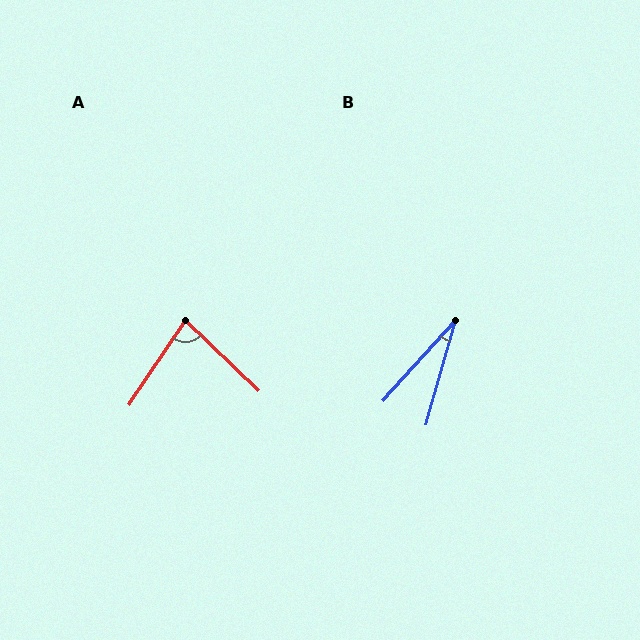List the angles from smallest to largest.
B (26°), A (80°).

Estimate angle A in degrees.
Approximately 80 degrees.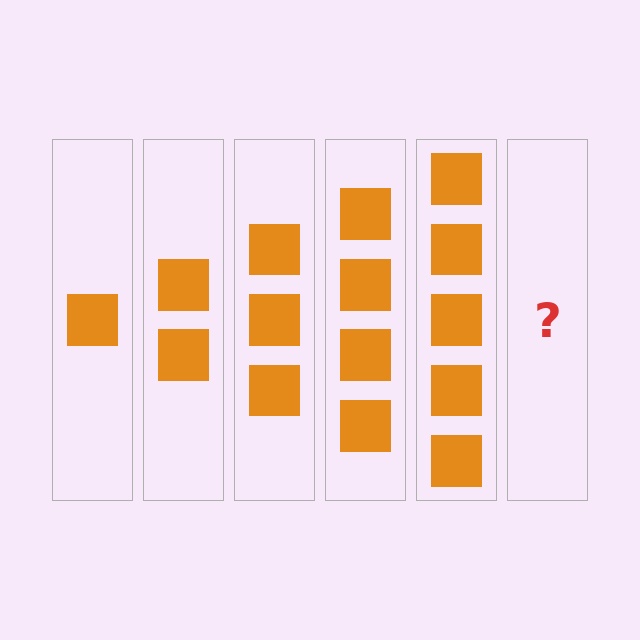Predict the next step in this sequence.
The next step is 6 squares.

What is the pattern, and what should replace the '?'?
The pattern is that each step adds one more square. The '?' should be 6 squares.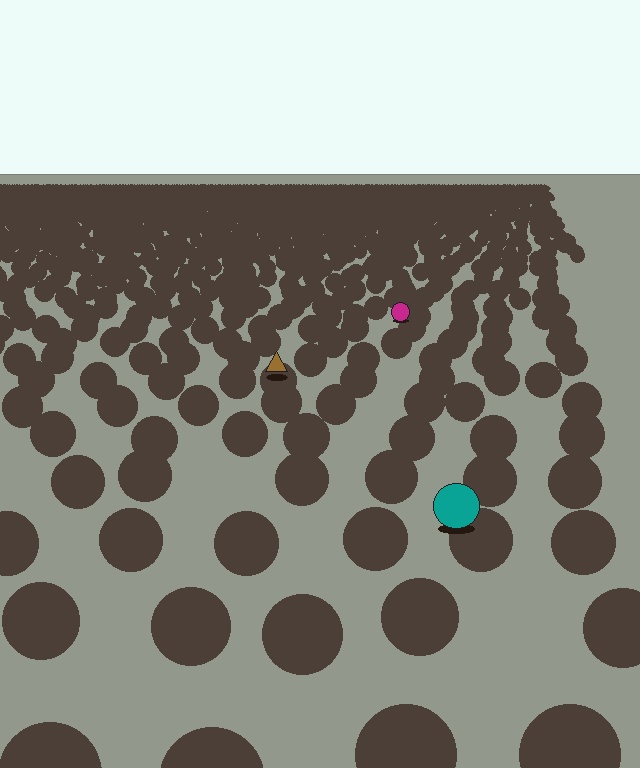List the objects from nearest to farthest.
From nearest to farthest: the teal circle, the brown triangle, the magenta circle.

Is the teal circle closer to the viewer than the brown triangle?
Yes. The teal circle is closer — you can tell from the texture gradient: the ground texture is coarser near it.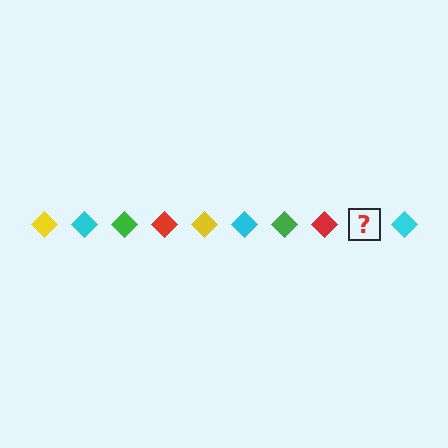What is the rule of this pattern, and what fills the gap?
The rule is that the pattern cycles through yellow, cyan, green, red diamonds. The gap should be filled with a yellow diamond.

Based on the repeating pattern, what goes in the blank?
The blank should be a yellow diamond.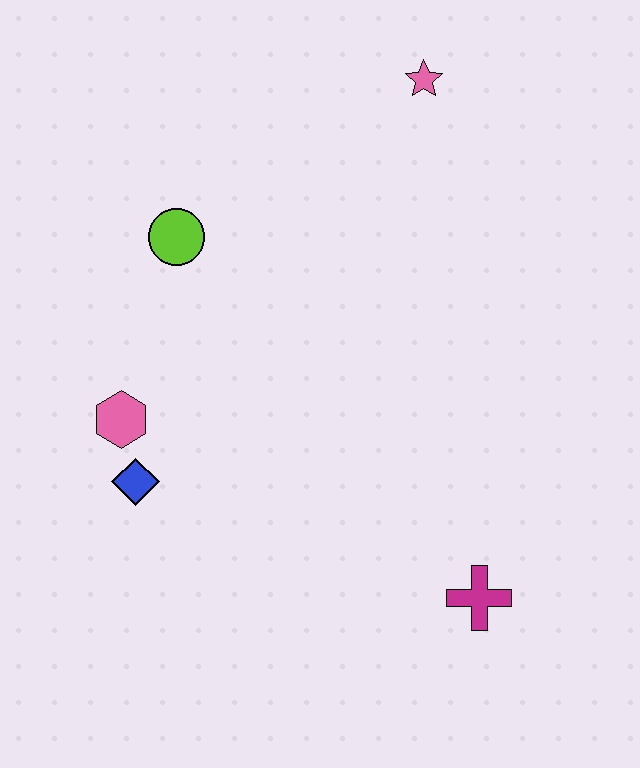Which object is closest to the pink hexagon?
The blue diamond is closest to the pink hexagon.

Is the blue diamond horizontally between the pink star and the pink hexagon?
Yes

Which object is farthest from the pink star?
The magenta cross is farthest from the pink star.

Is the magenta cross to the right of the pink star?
Yes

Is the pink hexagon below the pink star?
Yes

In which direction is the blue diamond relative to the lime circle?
The blue diamond is below the lime circle.